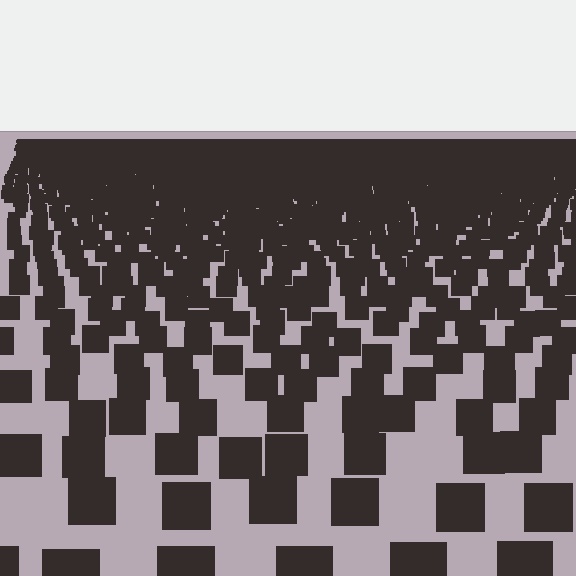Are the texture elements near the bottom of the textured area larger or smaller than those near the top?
Larger. Near the bottom, elements are closer to the viewer and appear at a bigger on-screen size.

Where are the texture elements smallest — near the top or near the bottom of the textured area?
Near the top.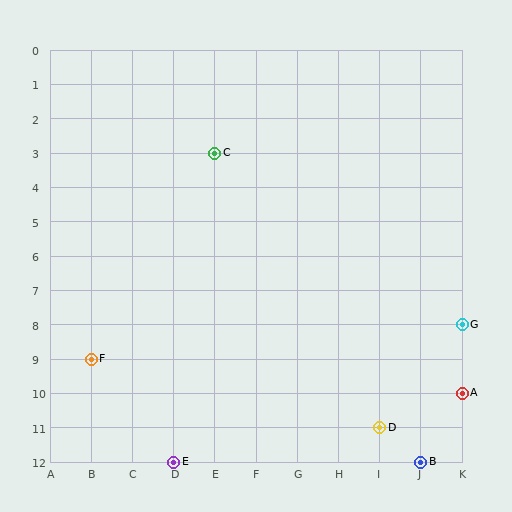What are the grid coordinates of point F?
Point F is at grid coordinates (B, 9).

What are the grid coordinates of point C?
Point C is at grid coordinates (E, 3).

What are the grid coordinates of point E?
Point E is at grid coordinates (D, 12).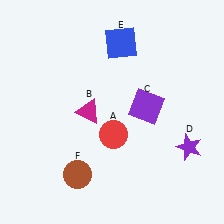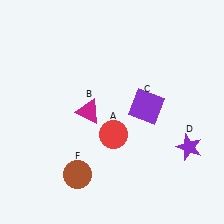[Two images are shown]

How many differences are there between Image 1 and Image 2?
There is 1 difference between the two images.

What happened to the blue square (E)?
The blue square (E) was removed in Image 2. It was in the top-right area of Image 1.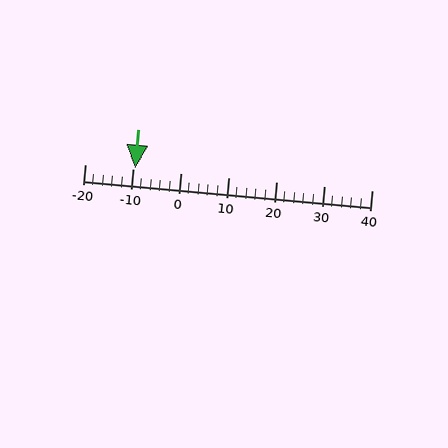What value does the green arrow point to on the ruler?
The green arrow points to approximately -9.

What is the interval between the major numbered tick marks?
The major tick marks are spaced 10 units apart.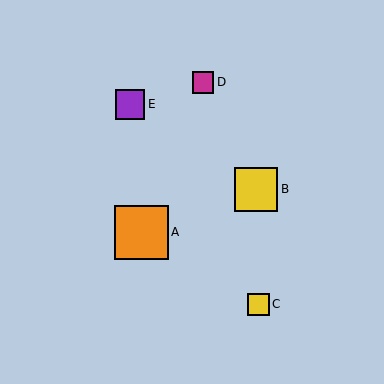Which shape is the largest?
The orange square (labeled A) is the largest.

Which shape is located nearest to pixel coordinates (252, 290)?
The yellow square (labeled C) at (258, 304) is nearest to that location.